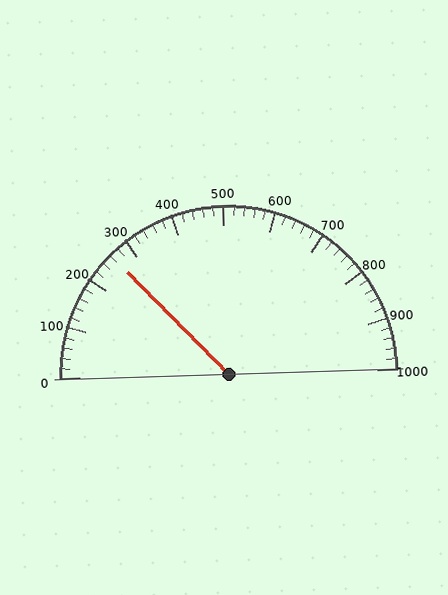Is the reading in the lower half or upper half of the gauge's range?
The reading is in the lower half of the range (0 to 1000).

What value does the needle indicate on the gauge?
The needle indicates approximately 260.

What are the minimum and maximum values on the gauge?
The gauge ranges from 0 to 1000.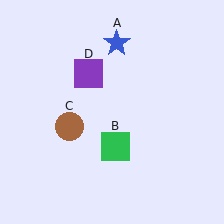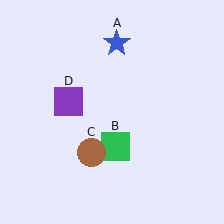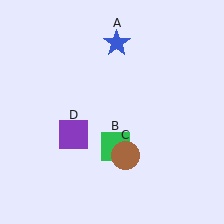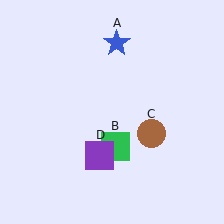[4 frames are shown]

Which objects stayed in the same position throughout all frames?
Blue star (object A) and green square (object B) remained stationary.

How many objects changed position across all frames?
2 objects changed position: brown circle (object C), purple square (object D).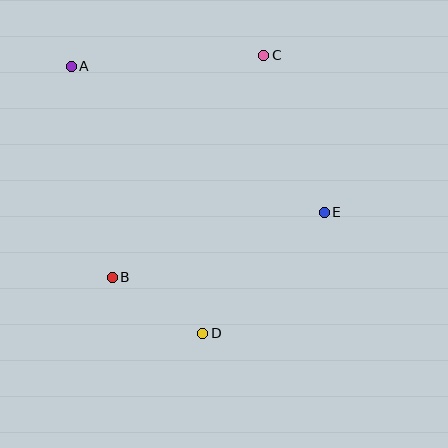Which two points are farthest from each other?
Points A and D are farthest from each other.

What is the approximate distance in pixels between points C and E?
The distance between C and E is approximately 168 pixels.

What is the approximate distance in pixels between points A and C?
The distance between A and C is approximately 193 pixels.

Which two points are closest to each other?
Points B and D are closest to each other.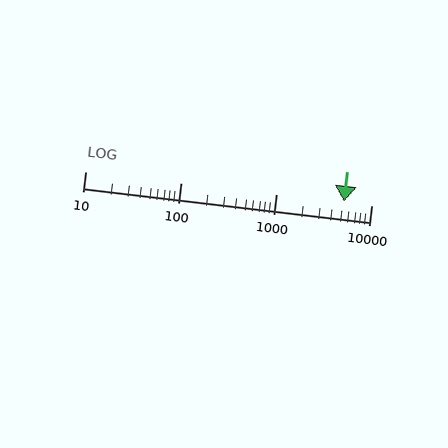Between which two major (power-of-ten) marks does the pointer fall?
The pointer is between 1000 and 10000.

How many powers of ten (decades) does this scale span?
The scale spans 3 decades, from 10 to 10000.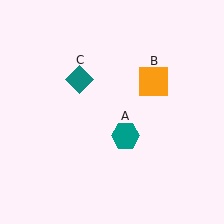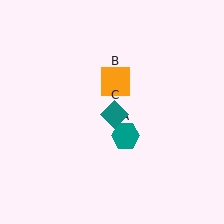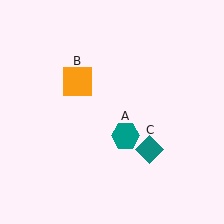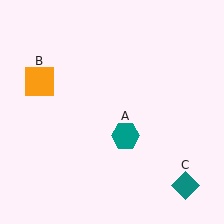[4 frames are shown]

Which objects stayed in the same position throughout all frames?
Teal hexagon (object A) remained stationary.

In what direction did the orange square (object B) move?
The orange square (object B) moved left.